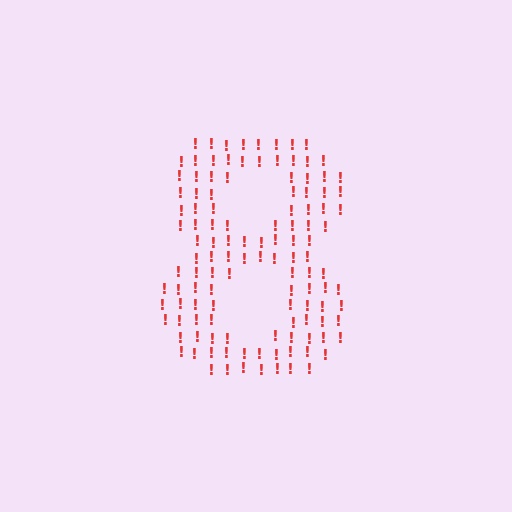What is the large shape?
The large shape is the digit 8.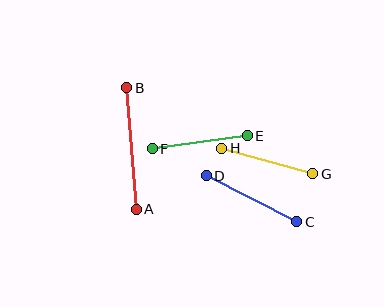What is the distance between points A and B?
The distance is approximately 122 pixels.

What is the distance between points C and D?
The distance is approximately 102 pixels.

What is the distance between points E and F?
The distance is approximately 96 pixels.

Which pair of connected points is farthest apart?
Points A and B are farthest apart.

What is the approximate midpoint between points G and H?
The midpoint is at approximately (267, 161) pixels.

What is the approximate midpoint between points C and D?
The midpoint is at approximately (252, 199) pixels.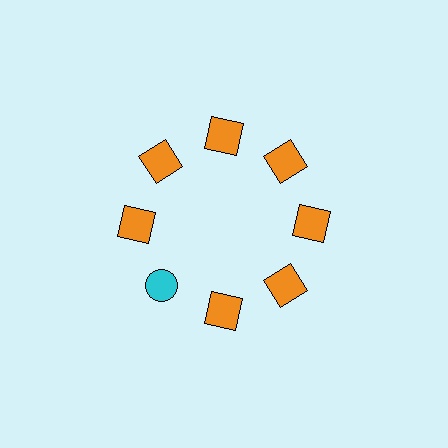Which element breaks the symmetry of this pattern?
The cyan circle at roughly the 8 o'clock position breaks the symmetry. All other shapes are orange squares.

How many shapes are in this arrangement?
There are 8 shapes arranged in a ring pattern.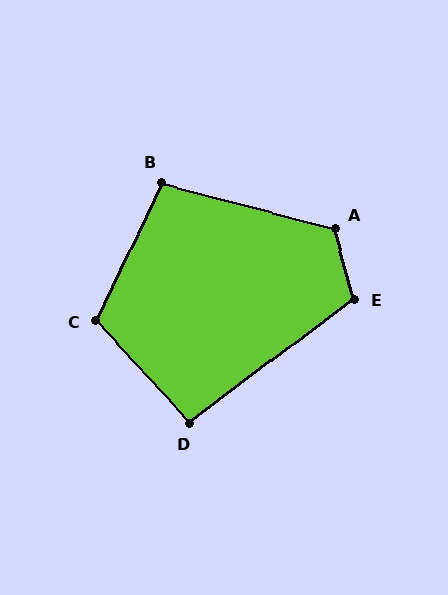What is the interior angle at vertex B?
Approximately 101 degrees (obtuse).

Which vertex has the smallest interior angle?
D, at approximately 95 degrees.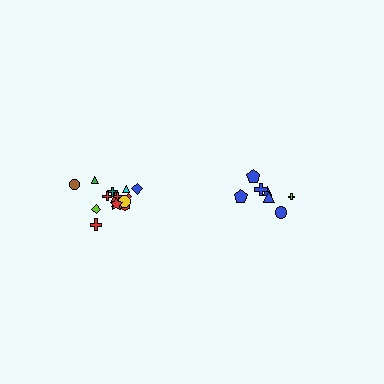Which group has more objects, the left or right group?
The left group.